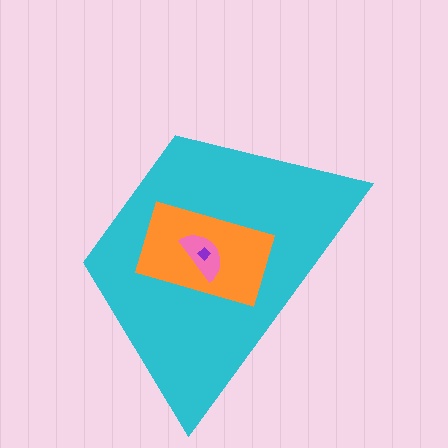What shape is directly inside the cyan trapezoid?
The orange rectangle.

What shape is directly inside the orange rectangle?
The pink semicircle.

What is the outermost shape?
The cyan trapezoid.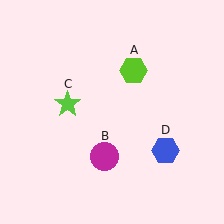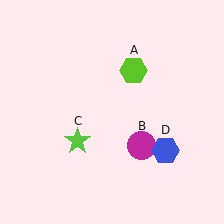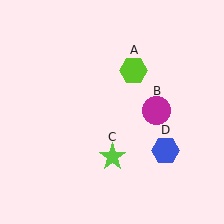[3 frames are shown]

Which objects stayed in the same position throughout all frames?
Lime hexagon (object A) and blue hexagon (object D) remained stationary.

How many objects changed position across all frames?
2 objects changed position: magenta circle (object B), lime star (object C).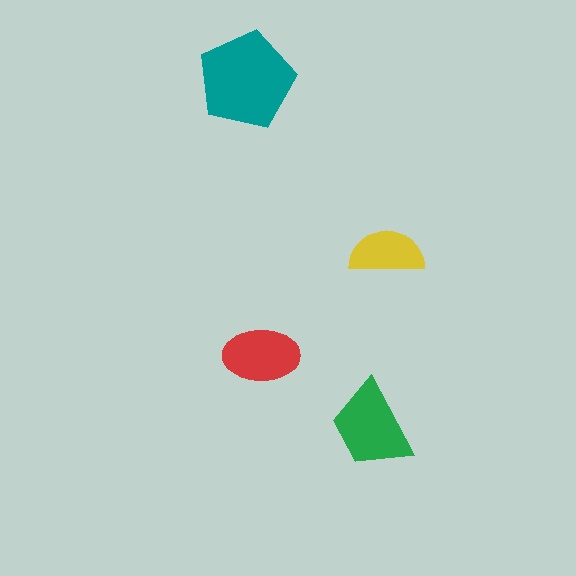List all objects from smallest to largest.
The yellow semicircle, the red ellipse, the green trapezoid, the teal pentagon.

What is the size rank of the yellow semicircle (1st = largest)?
4th.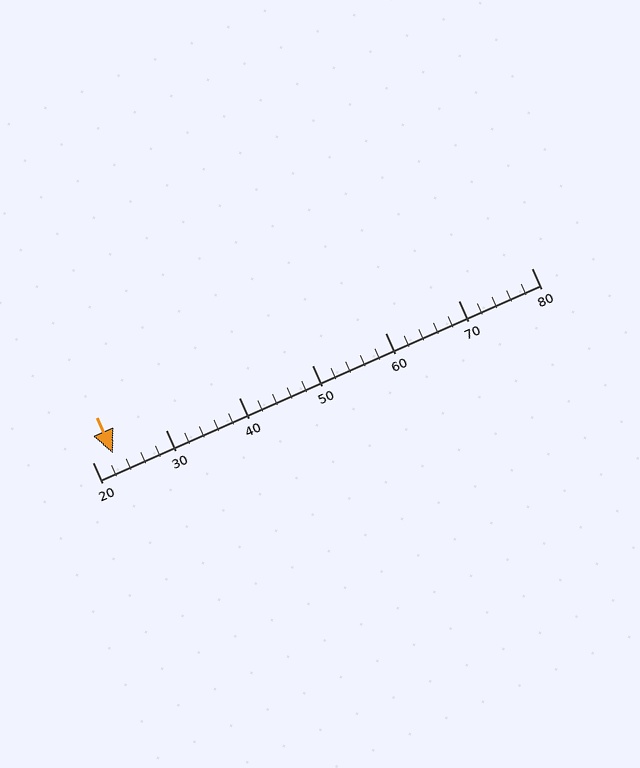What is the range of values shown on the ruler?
The ruler shows values from 20 to 80.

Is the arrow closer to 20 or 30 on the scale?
The arrow is closer to 20.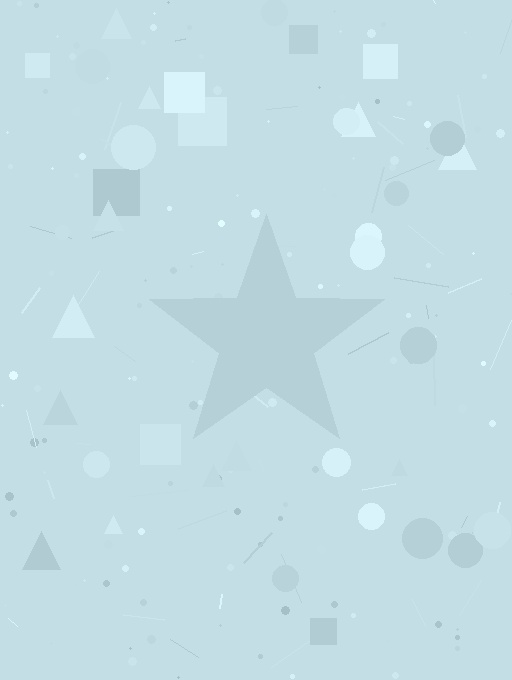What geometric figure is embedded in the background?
A star is embedded in the background.